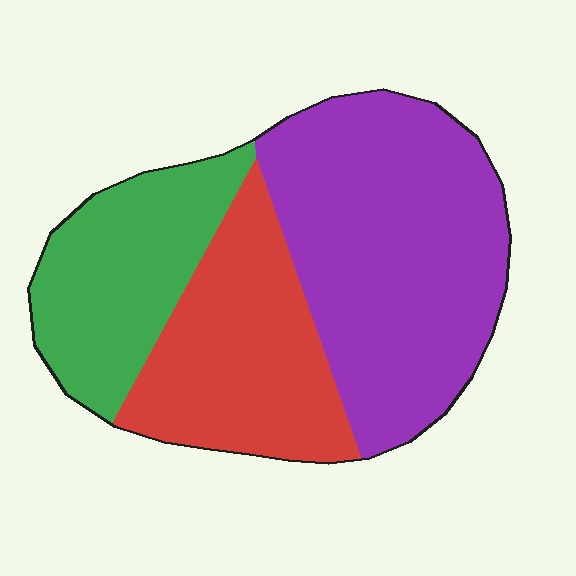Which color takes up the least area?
Green, at roughly 25%.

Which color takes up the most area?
Purple, at roughly 45%.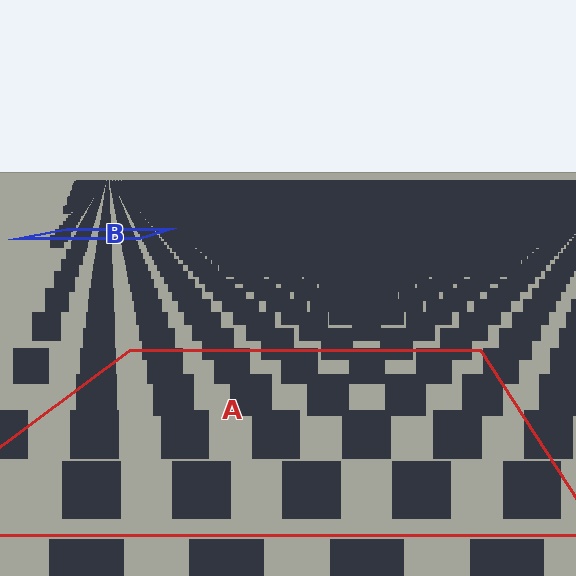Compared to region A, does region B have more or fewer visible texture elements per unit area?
Region B has more texture elements per unit area — they are packed more densely because it is farther away.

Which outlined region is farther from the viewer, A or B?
Region B is farther from the viewer — the texture elements inside it appear smaller and more densely packed.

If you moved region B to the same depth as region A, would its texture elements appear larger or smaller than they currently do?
They would appear larger. At a closer depth, the same texture elements are projected at a bigger on-screen size.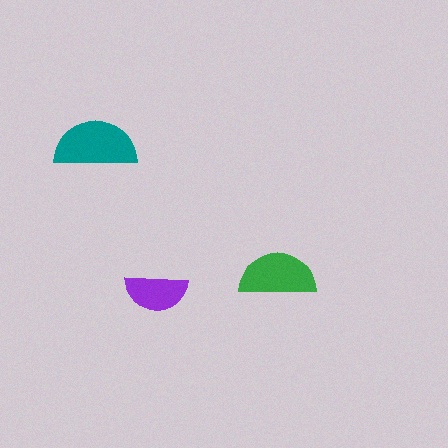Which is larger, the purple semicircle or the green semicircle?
The green one.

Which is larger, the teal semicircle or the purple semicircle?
The teal one.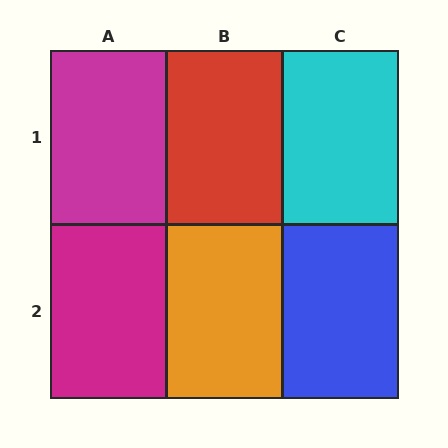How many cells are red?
1 cell is red.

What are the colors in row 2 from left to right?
Magenta, orange, blue.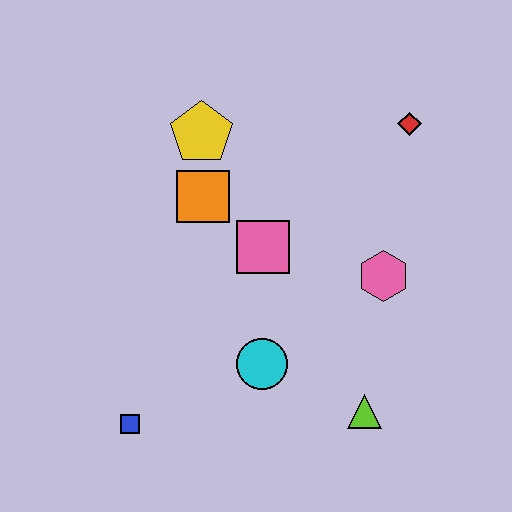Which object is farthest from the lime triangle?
The yellow pentagon is farthest from the lime triangle.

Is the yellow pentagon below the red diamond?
Yes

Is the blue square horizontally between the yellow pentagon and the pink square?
No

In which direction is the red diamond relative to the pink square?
The red diamond is to the right of the pink square.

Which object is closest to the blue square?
The cyan circle is closest to the blue square.